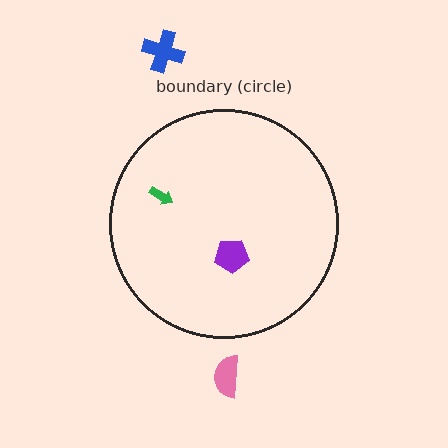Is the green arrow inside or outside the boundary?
Inside.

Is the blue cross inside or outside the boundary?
Outside.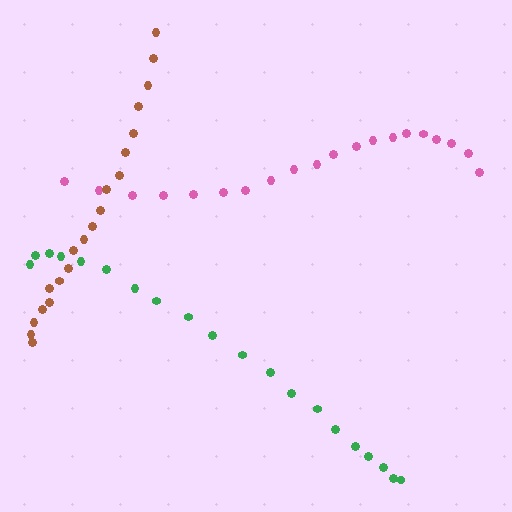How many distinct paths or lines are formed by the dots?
There are 3 distinct paths.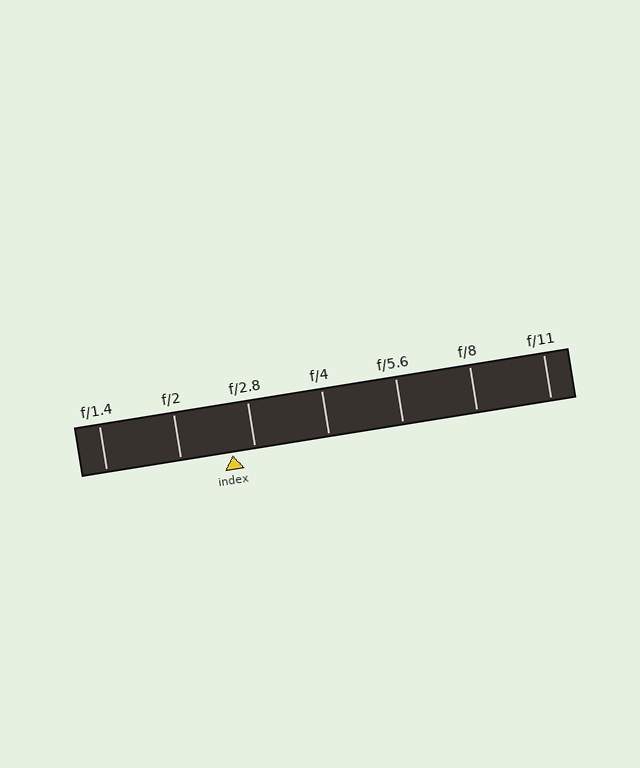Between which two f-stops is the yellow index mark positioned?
The index mark is between f/2 and f/2.8.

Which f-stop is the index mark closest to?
The index mark is closest to f/2.8.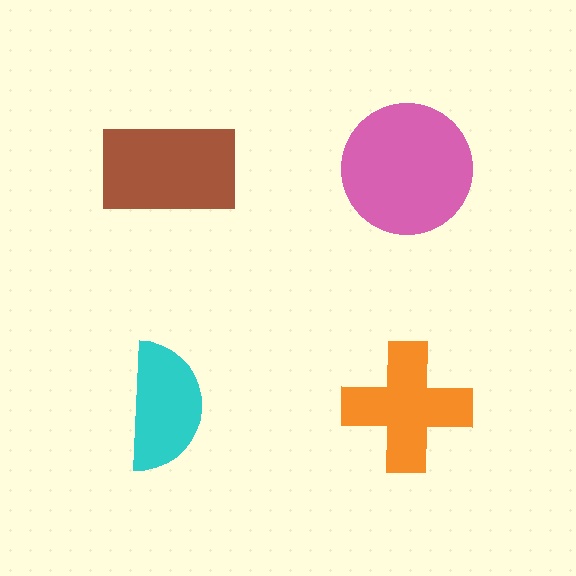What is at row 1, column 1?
A brown rectangle.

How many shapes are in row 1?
2 shapes.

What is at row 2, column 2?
An orange cross.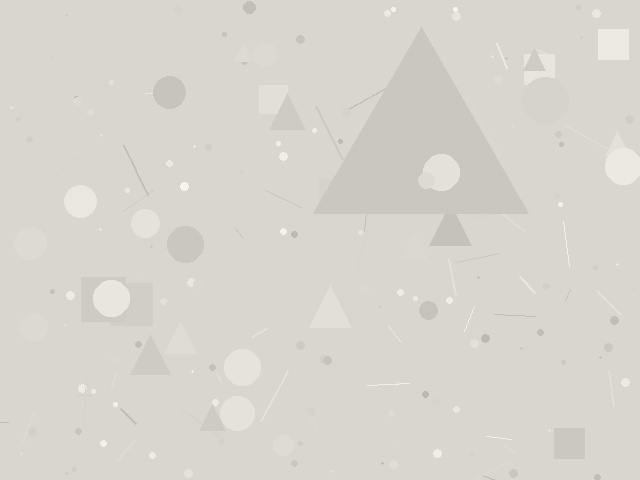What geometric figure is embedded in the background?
A triangle is embedded in the background.